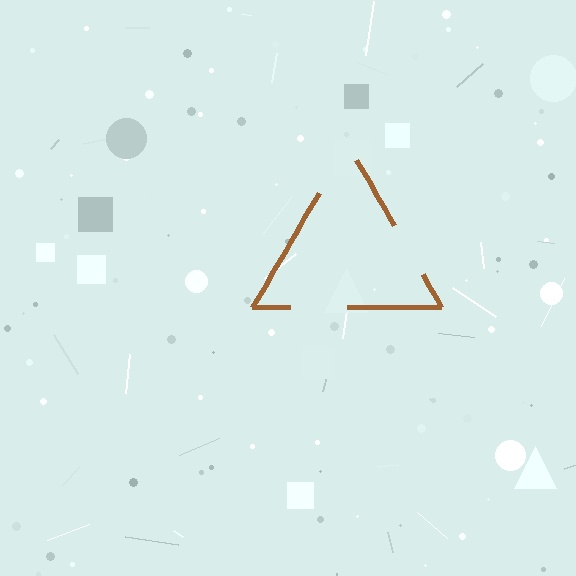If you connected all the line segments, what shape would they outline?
They would outline a triangle.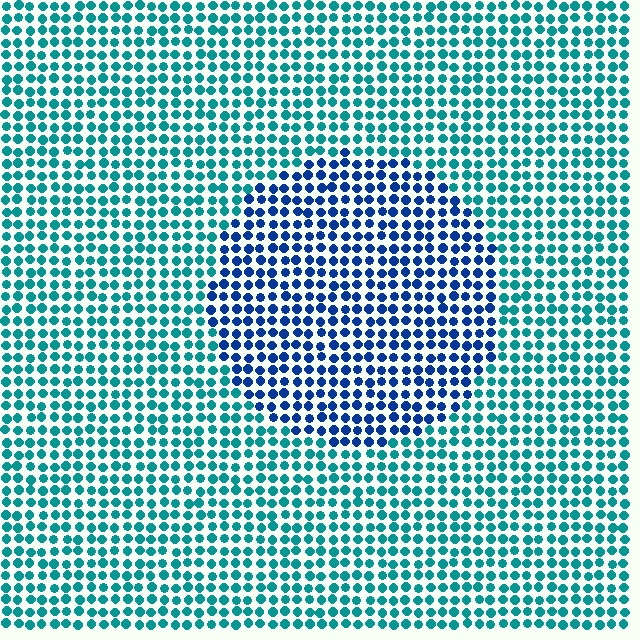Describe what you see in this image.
The image is filled with small teal elements in a uniform arrangement. A circle-shaped region is visible where the elements are tinted to a slightly different hue, forming a subtle color boundary.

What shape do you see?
I see a circle.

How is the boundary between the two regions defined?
The boundary is defined purely by a slight shift in hue (about 42 degrees). Spacing, size, and orientation are identical on both sides.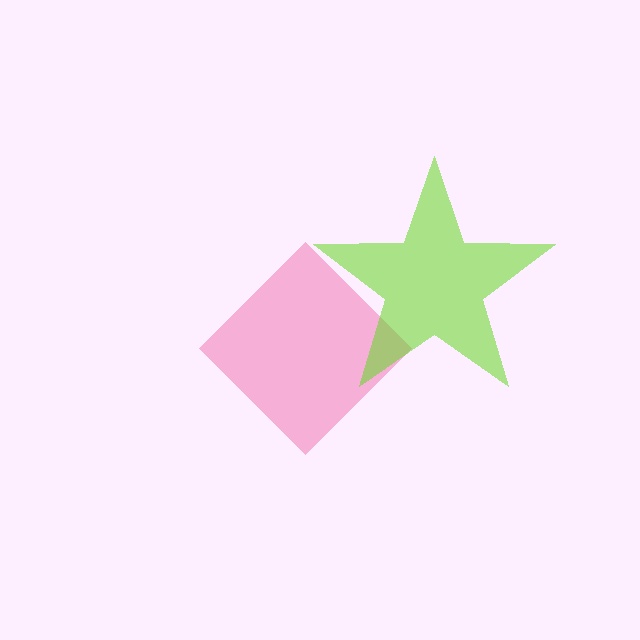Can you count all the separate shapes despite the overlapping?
Yes, there are 2 separate shapes.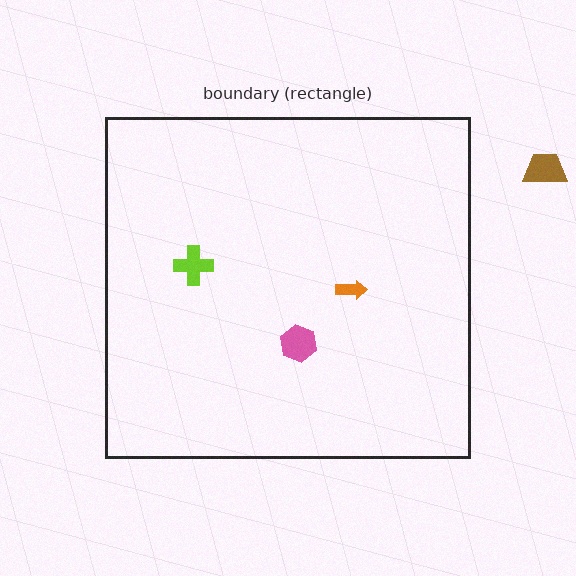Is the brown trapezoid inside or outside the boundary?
Outside.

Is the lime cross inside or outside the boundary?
Inside.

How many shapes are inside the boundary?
3 inside, 1 outside.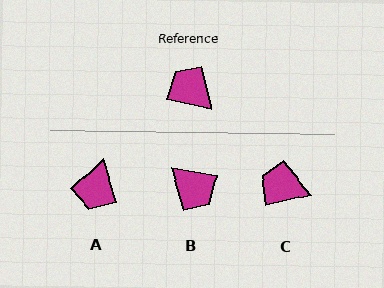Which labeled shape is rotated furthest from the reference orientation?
B, about 178 degrees away.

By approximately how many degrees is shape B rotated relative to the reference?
Approximately 178 degrees clockwise.